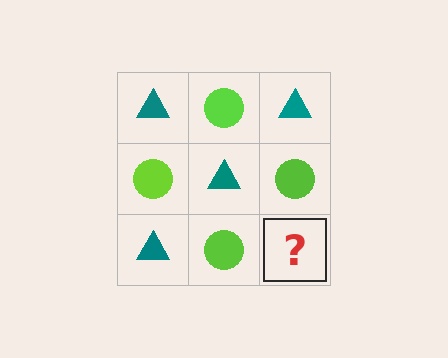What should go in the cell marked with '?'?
The missing cell should contain a teal triangle.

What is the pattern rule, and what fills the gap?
The rule is that it alternates teal triangle and lime circle in a checkerboard pattern. The gap should be filled with a teal triangle.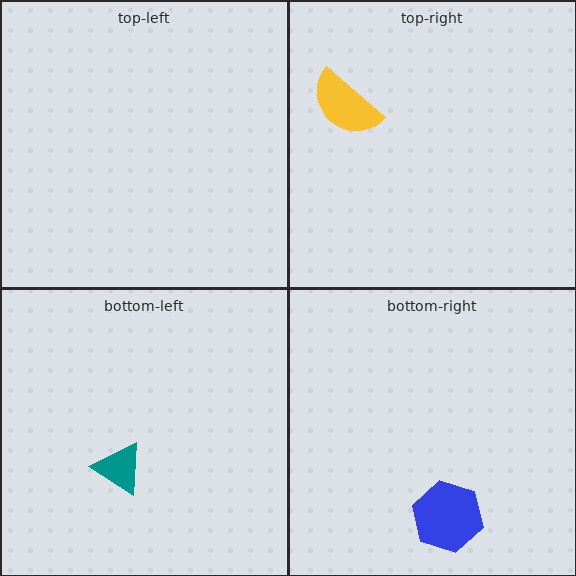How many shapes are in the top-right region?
1.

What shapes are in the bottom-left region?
The teal triangle.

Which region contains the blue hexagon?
The bottom-right region.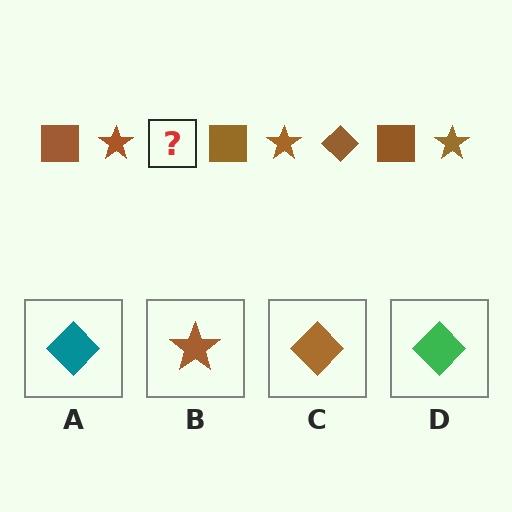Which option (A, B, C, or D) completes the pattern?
C.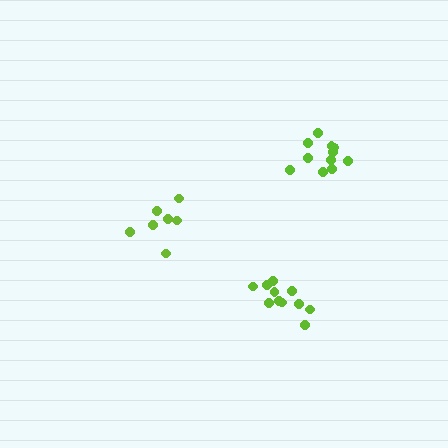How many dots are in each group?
Group 1: 7 dots, Group 2: 11 dots, Group 3: 11 dots (29 total).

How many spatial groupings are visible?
There are 3 spatial groupings.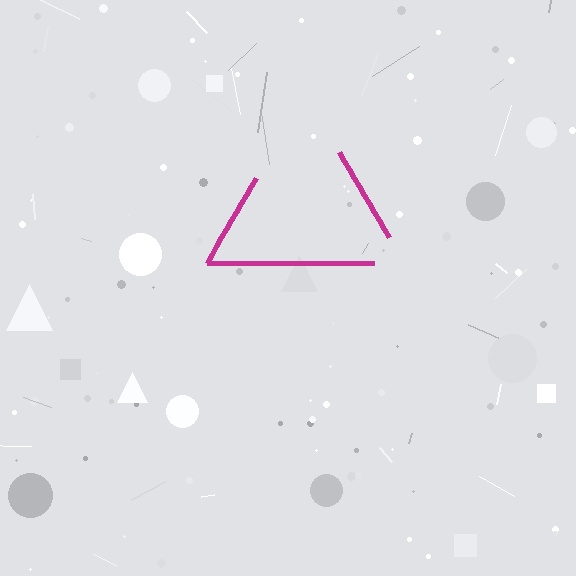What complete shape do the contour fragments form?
The contour fragments form a triangle.